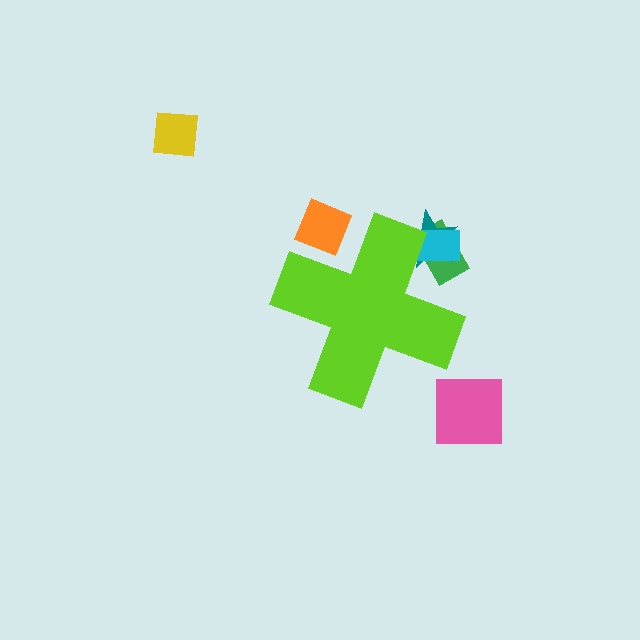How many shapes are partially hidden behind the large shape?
4 shapes are partially hidden.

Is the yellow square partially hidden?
No, the yellow square is fully visible.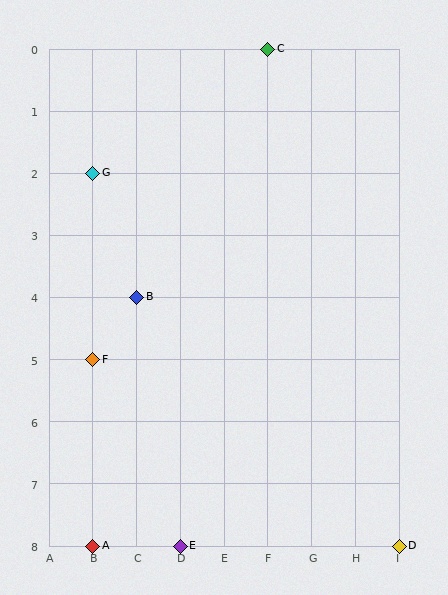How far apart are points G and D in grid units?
Points G and D are 7 columns and 6 rows apart (about 9.2 grid units diagonally).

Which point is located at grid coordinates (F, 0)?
Point C is at (F, 0).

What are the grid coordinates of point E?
Point E is at grid coordinates (D, 8).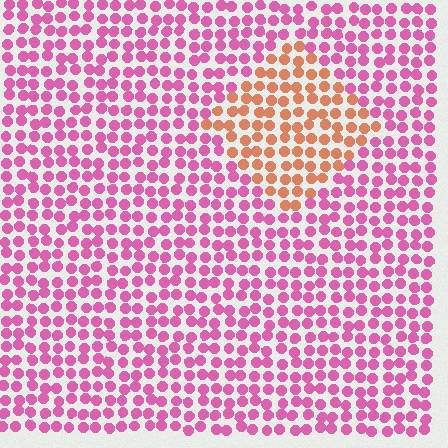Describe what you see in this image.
The image is filled with small pink elements in a uniform arrangement. A diamond-shaped region is visible where the elements are tinted to a slightly different hue, forming a subtle color boundary.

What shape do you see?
I see a diamond.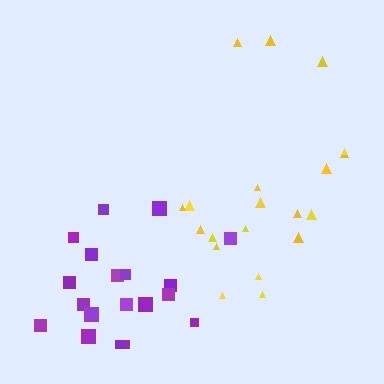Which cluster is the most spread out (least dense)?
Yellow.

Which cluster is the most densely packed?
Purple.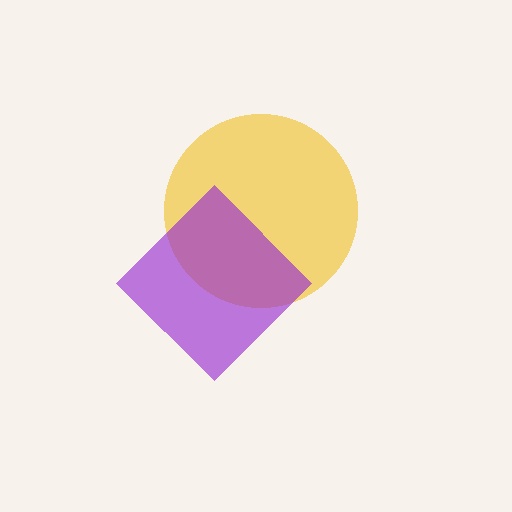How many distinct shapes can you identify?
There are 2 distinct shapes: a yellow circle, a purple diamond.